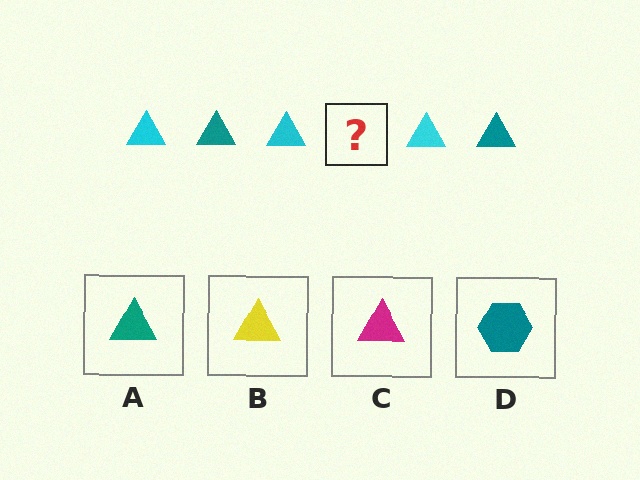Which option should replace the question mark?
Option A.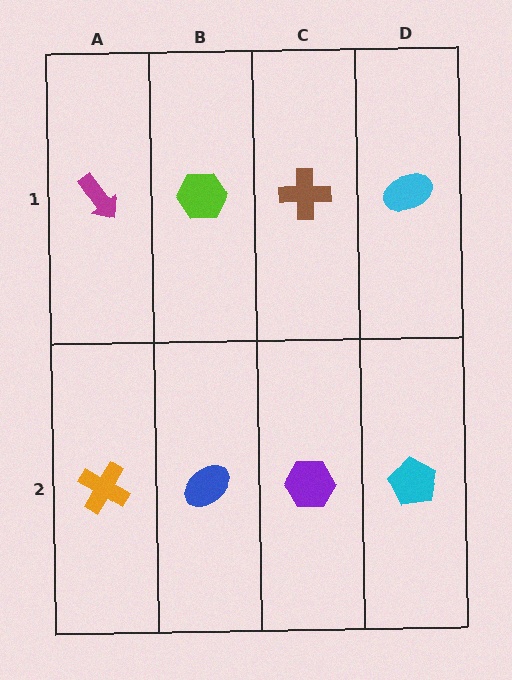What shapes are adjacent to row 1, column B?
A blue ellipse (row 2, column B), a magenta arrow (row 1, column A), a brown cross (row 1, column C).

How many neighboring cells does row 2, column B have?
3.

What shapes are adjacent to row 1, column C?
A purple hexagon (row 2, column C), a lime hexagon (row 1, column B), a cyan ellipse (row 1, column D).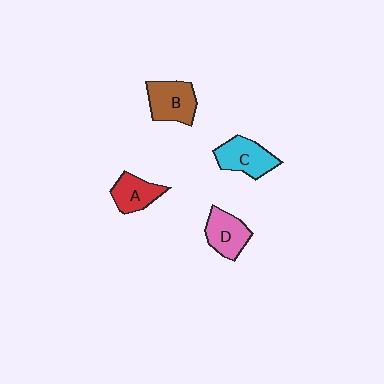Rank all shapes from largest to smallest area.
From largest to smallest: B (brown), C (cyan), D (pink), A (red).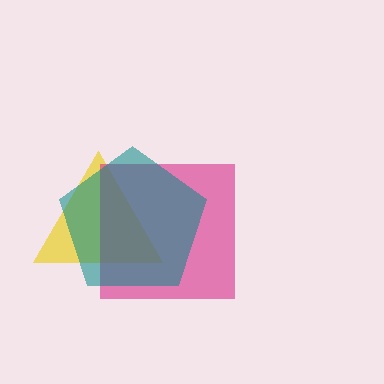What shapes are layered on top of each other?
The layered shapes are: a yellow triangle, a magenta square, a teal pentagon.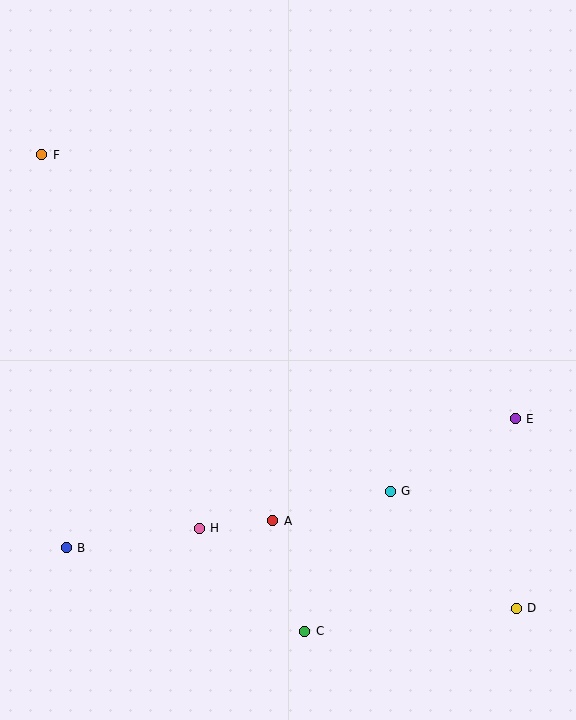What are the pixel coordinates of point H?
Point H is at (199, 528).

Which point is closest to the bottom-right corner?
Point D is closest to the bottom-right corner.